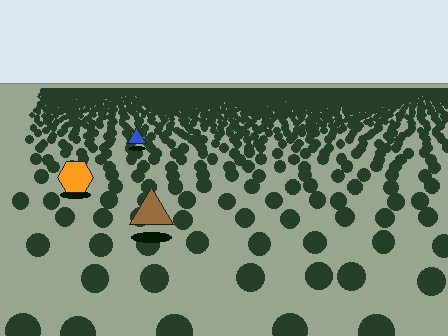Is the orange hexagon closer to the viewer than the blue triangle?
Yes. The orange hexagon is closer — you can tell from the texture gradient: the ground texture is coarser near it.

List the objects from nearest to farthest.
From nearest to farthest: the brown triangle, the orange hexagon, the blue triangle.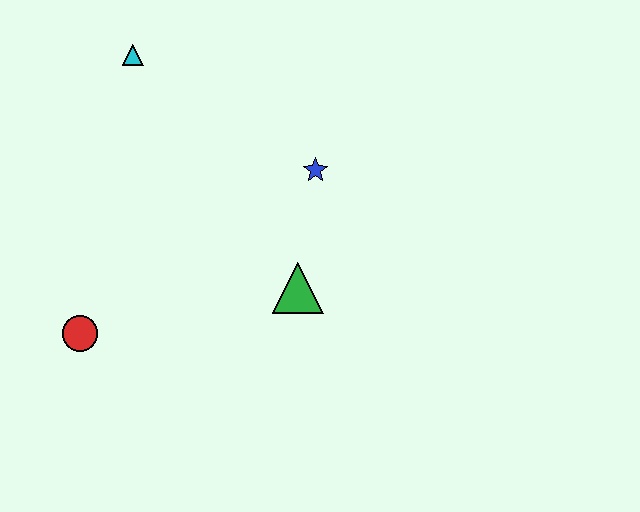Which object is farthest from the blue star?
The red circle is farthest from the blue star.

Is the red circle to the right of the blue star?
No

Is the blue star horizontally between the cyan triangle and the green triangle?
No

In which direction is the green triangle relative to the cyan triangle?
The green triangle is below the cyan triangle.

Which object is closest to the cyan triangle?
The blue star is closest to the cyan triangle.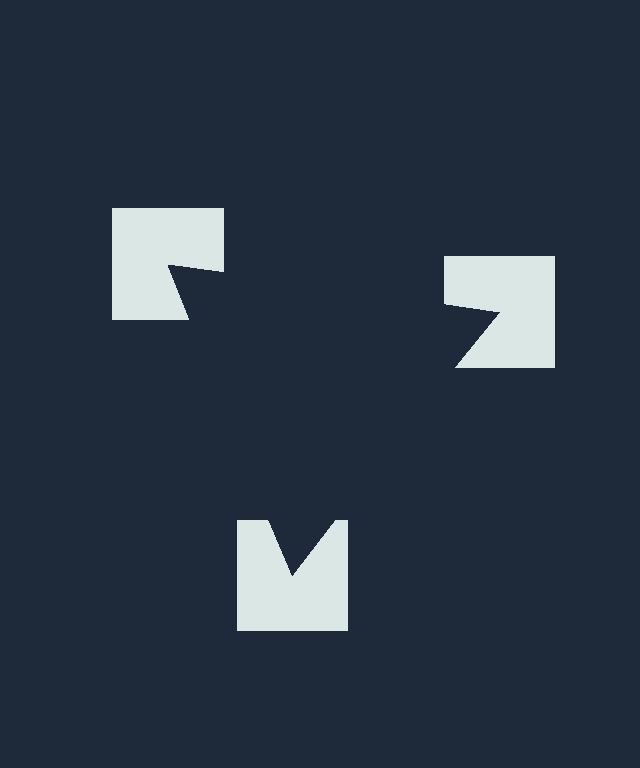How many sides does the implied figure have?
3 sides.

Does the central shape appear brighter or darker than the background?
It typically appears slightly darker than the background, even though no actual brightness change is drawn.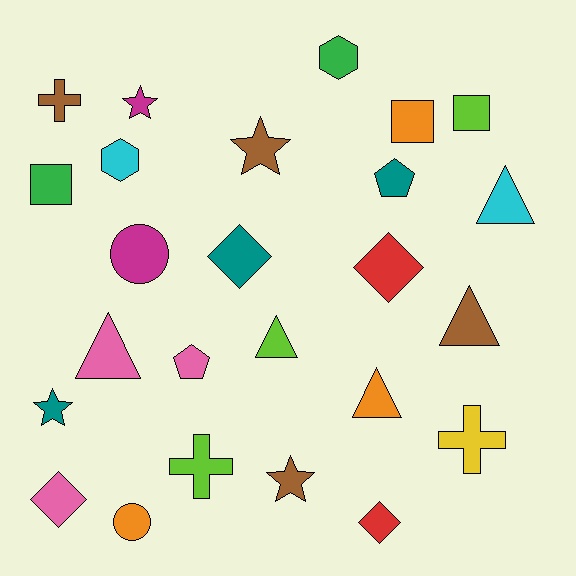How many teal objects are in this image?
There are 3 teal objects.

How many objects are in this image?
There are 25 objects.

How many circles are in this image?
There are 2 circles.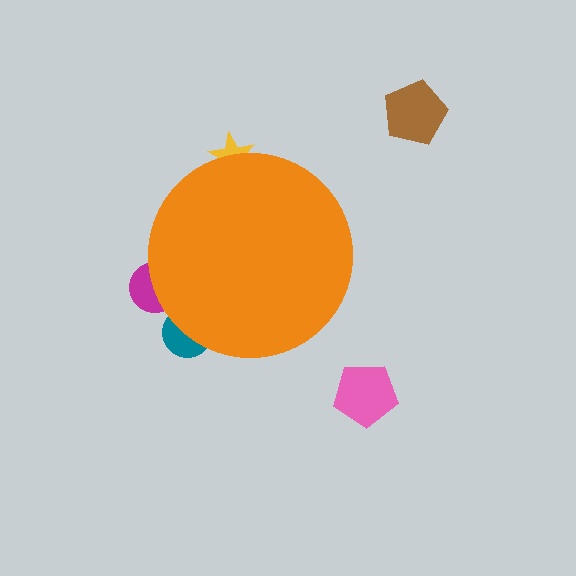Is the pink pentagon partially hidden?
No, the pink pentagon is fully visible.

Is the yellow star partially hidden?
Yes, the yellow star is partially hidden behind the orange circle.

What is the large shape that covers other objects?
An orange circle.